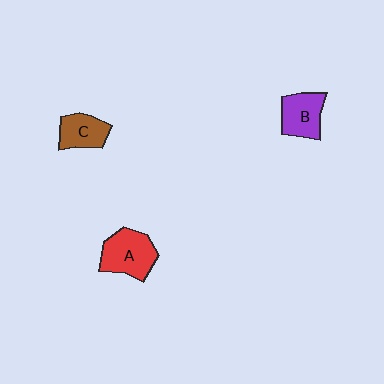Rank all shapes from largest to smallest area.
From largest to smallest: A (red), B (purple), C (brown).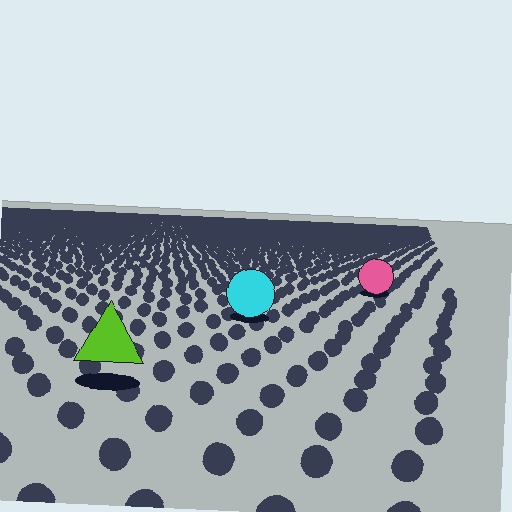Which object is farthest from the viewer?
The pink circle is farthest from the viewer. It appears smaller and the ground texture around it is denser.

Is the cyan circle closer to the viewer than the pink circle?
Yes. The cyan circle is closer — you can tell from the texture gradient: the ground texture is coarser near it.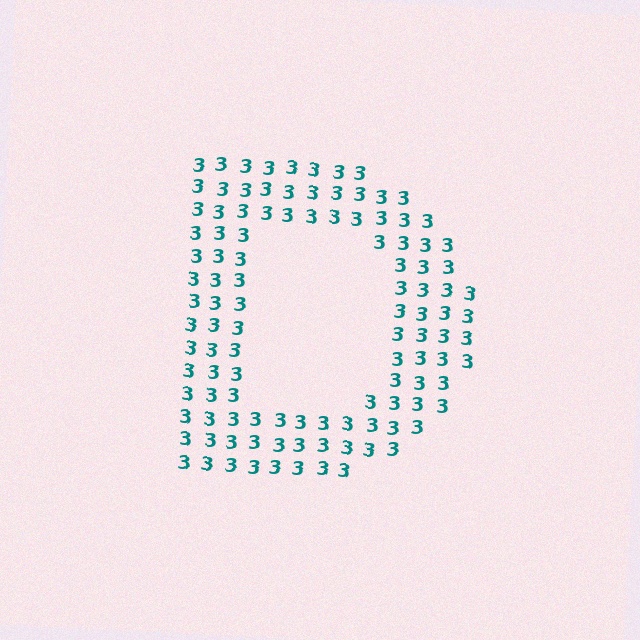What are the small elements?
The small elements are digit 3's.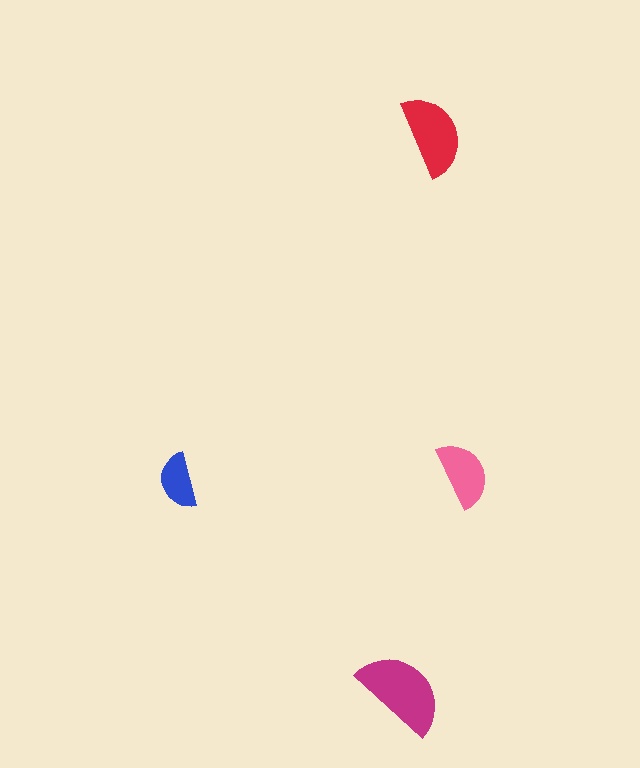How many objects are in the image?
There are 4 objects in the image.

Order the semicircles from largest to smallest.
the magenta one, the red one, the pink one, the blue one.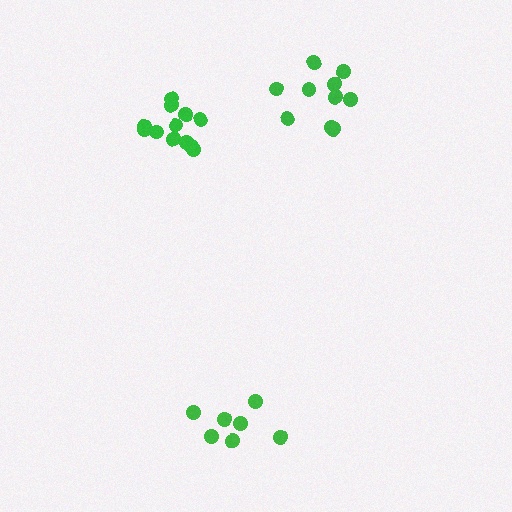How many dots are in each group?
Group 1: 10 dots, Group 2: 7 dots, Group 3: 12 dots (29 total).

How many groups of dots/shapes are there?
There are 3 groups.